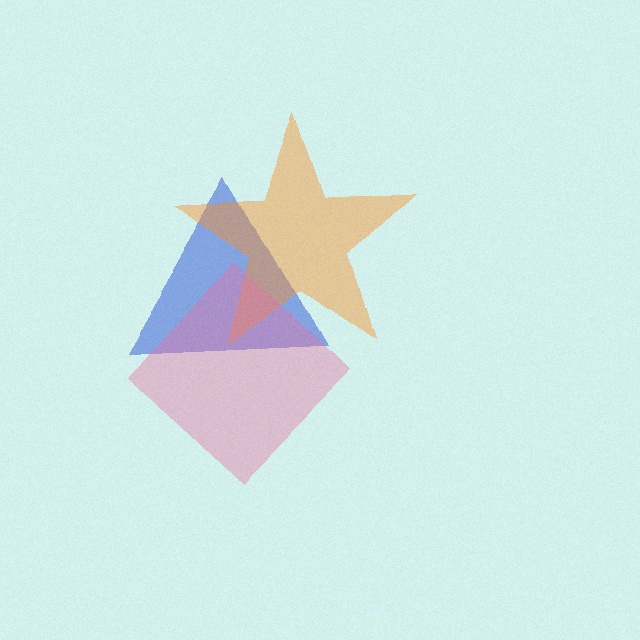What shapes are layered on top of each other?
The layered shapes are: a blue triangle, an orange star, a pink diamond.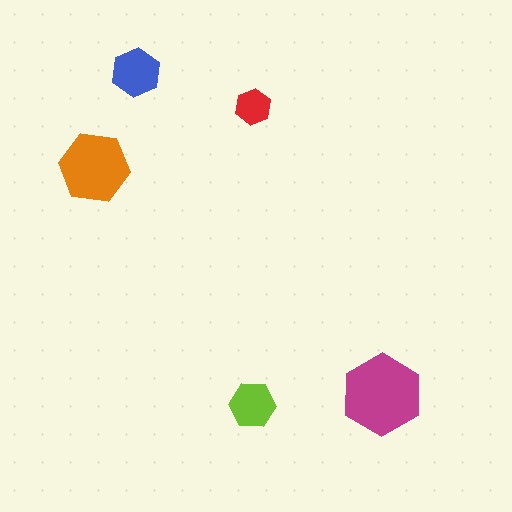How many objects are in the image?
There are 5 objects in the image.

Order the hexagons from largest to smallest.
the magenta one, the orange one, the blue one, the lime one, the red one.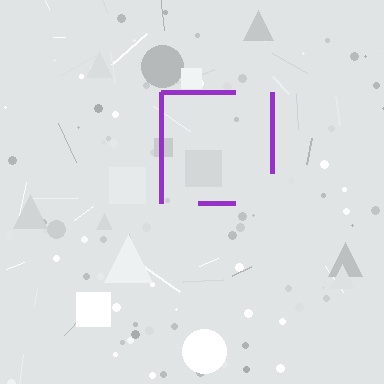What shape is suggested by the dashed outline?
The dashed outline suggests a square.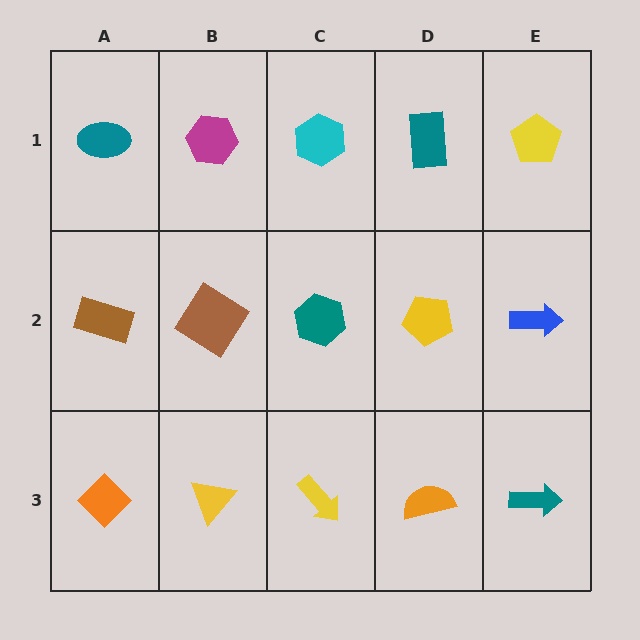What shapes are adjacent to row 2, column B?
A magenta hexagon (row 1, column B), a yellow triangle (row 3, column B), a brown rectangle (row 2, column A), a teal hexagon (row 2, column C).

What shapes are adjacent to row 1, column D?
A yellow pentagon (row 2, column D), a cyan hexagon (row 1, column C), a yellow pentagon (row 1, column E).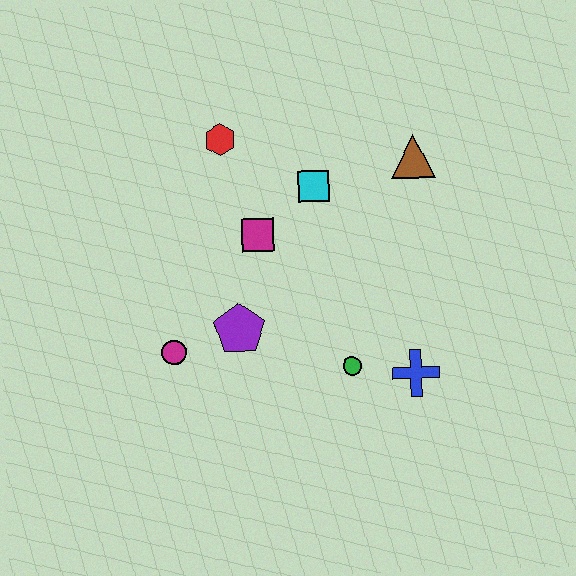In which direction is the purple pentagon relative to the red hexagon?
The purple pentagon is below the red hexagon.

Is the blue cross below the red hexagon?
Yes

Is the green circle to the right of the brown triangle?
No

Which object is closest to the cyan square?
The magenta square is closest to the cyan square.